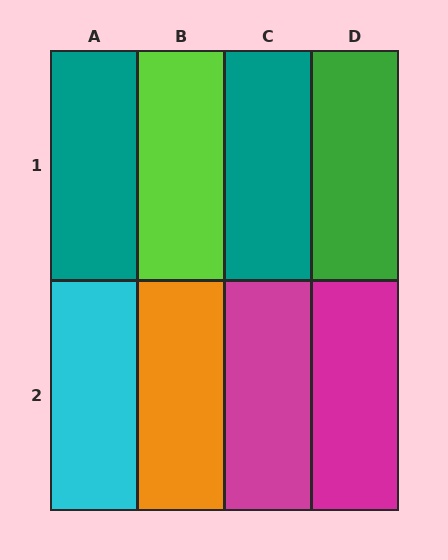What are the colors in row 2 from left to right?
Cyan, orange, magenta, magenta.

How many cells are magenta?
2 cells are magenta.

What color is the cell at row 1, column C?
Teal.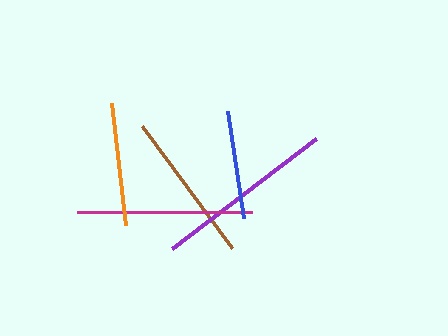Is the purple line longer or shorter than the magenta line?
The purple line is longer than the magenta line.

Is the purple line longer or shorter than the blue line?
The purple line is longer than the blue line.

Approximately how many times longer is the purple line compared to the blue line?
The purple line is approximately 1.7 times the length of the blue line.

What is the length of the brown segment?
The brown segment is approximately 151 pixels long.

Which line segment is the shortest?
The blue line is the shortest at approximately 109 pixels.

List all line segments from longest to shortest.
From longest to shortest: purple, magenta, brown, orange, blue.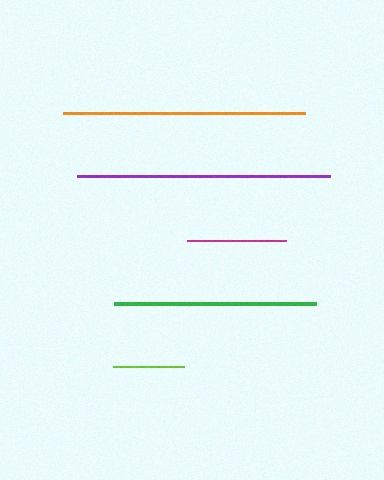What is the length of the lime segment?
The lime segment is approximately 71 pixels long.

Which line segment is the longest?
The purple line is the longest at approximately 252 pixels.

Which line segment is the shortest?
The lime line is the shortest at approximately 71 pixels.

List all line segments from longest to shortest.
From longest to shortest: purple, orange, green, magenta, lime.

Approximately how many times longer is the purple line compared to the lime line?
The purple line is approximately 3.6 times the length of the lime line.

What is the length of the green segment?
The green segment is approximately 202 pixels long.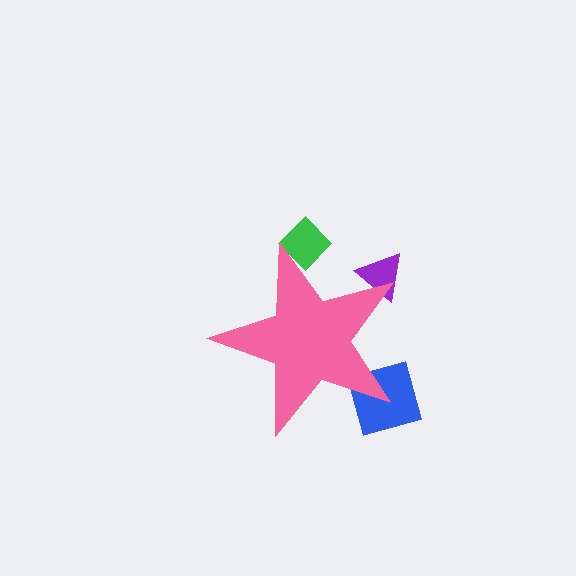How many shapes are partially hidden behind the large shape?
3 shapes are partially hidden.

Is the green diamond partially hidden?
Yes, the green diamond is partially hidden behind the pink star.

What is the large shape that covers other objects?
A pink star.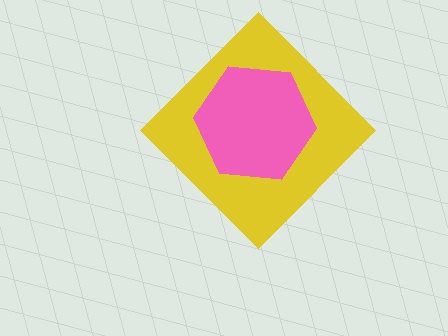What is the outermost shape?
The yellow diamond.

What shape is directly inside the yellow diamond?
The pink hexagon.